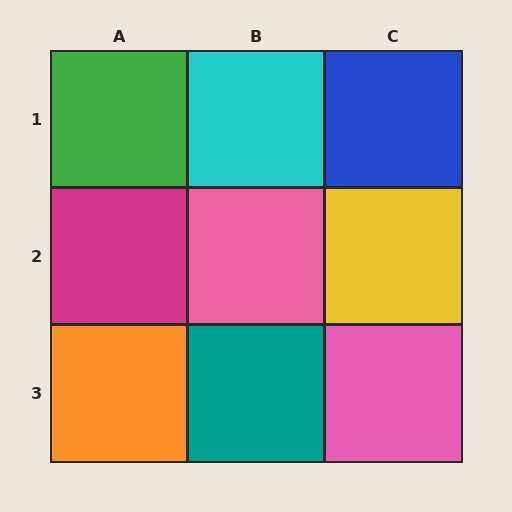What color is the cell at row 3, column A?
Orange.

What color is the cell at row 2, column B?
Pink.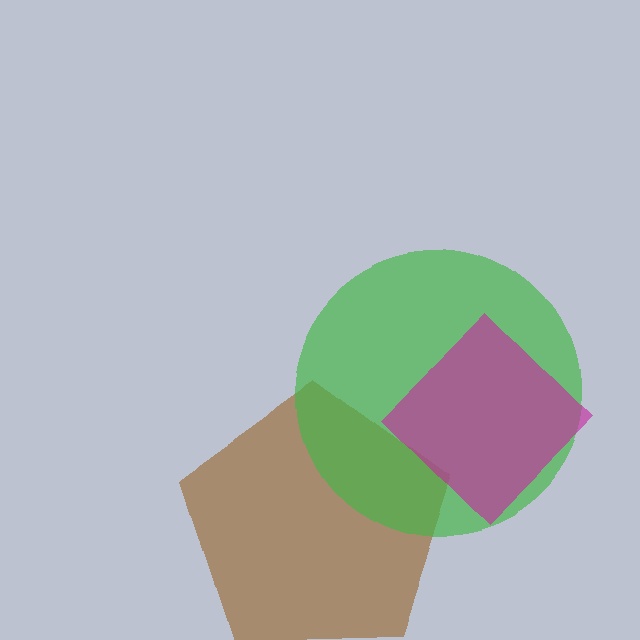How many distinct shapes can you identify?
There are 3 distinct shapes: a brown pentagon, a green circle, a magenta diamond.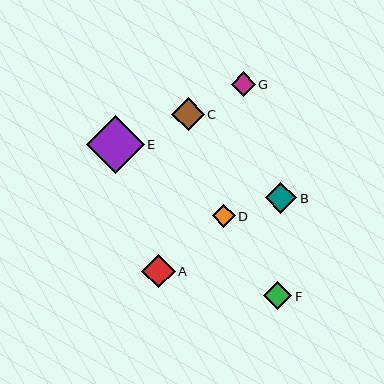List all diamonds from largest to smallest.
From largest to smallest: E, A, C, B, F, G, D.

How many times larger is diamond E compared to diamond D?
Diamond E is approximately 2.6 times the size of diamond D.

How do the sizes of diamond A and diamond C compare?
Diamond A and diamond C are approximately the same size.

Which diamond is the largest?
Diamond E is the largest with a size of approximately 58 pixels.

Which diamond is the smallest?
Diamond D is the smallest with a size of approximately 23 pixels.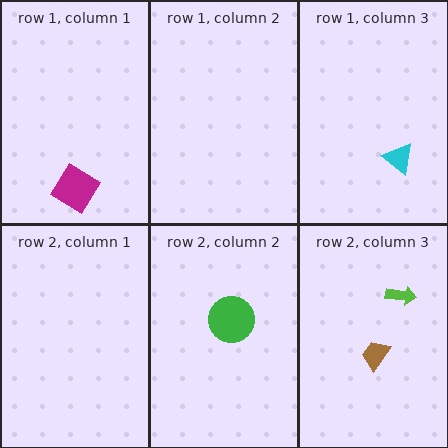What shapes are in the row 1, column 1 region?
The magenta diamond.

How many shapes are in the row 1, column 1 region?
1.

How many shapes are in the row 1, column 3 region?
1.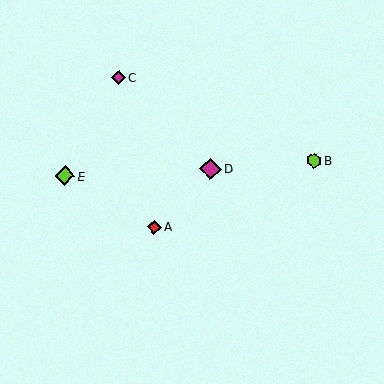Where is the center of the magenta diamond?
The center of the magenta diamond is at (119, 78).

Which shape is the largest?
The magenta diamond (labeled D) is the largest.